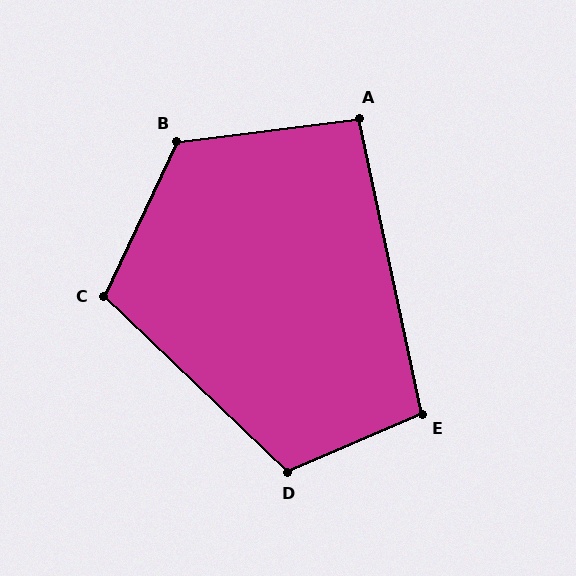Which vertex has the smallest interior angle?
A, at approximately 95 degrees.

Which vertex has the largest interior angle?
B, at approximately 122 degrees.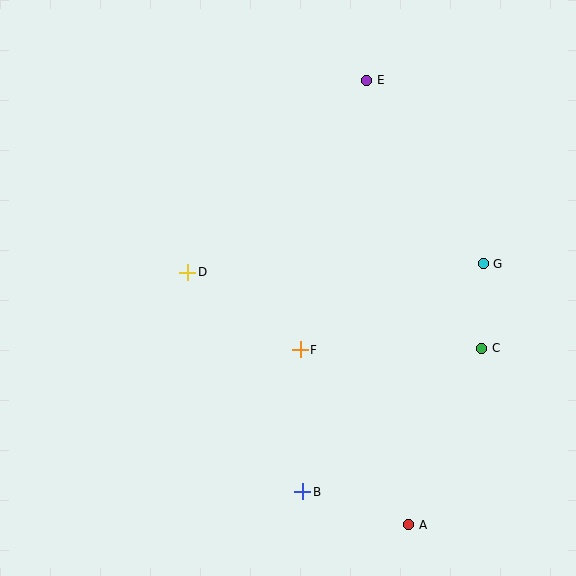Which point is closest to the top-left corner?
Point D is closest to the top-left corner.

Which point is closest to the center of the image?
Point F at (300, 350) is closest to the center.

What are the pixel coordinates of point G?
Point G is at (483, 264).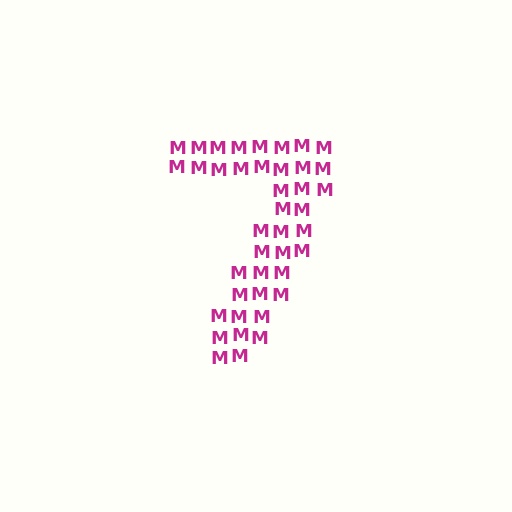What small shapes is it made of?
It is made of small letter M's.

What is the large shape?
The large shape is the digit 7.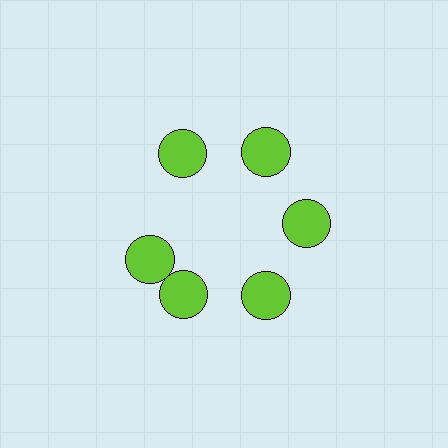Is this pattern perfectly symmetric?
No. The 6 lime circles are arranged in a ring, but one element near the 9 o'clock position is rotated out of alignment along the ring, breaking the 6-fold rotational symmetry.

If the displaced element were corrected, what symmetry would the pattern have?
It would have 6-fold rotational symmetry — the pattern would map onto itself every 60 degrees.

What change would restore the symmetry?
The symmetry would be restored by rotating it back into even spacing with its neighbors so that all 6 circles sit at equal angles and equal distance from the center.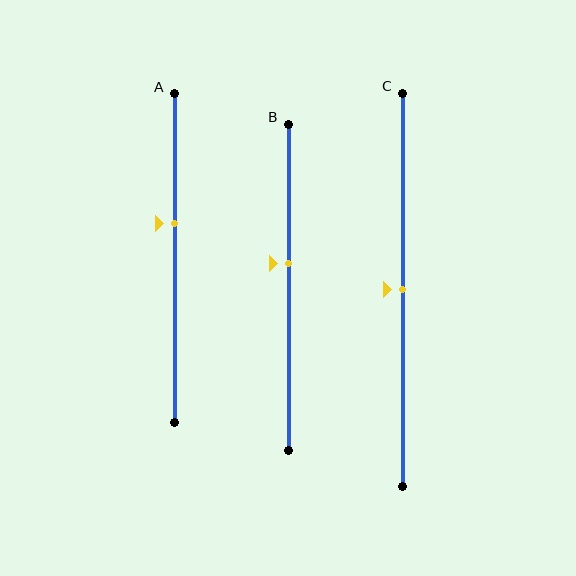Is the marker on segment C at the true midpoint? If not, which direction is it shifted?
Yes, the marker on segment C is at the true midpoint.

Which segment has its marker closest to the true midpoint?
Segment C has its marker closest to the true midpoint.